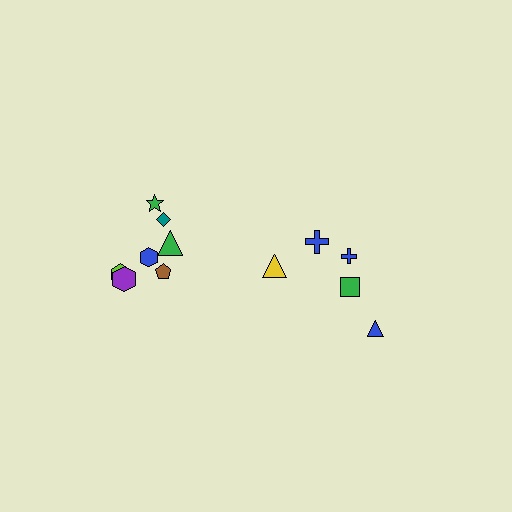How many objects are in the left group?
There are 7 objects.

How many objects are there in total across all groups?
There are 12 objects.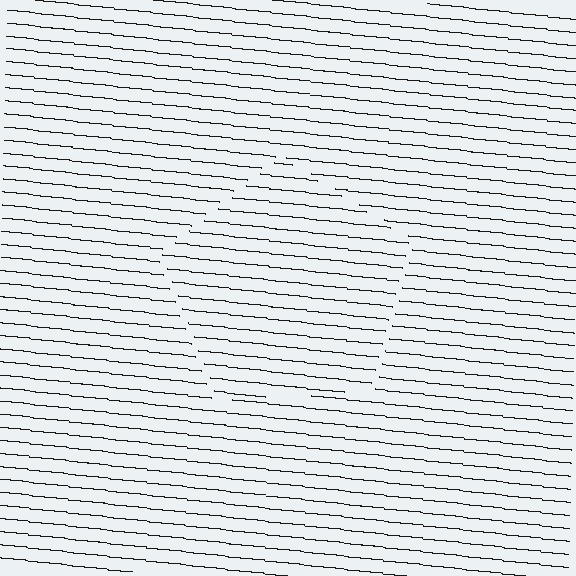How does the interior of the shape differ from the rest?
The interior of the shape contains the same grating, shifted by half a period — the contour is defined by the phase discontinuity where line-ends from the inner and outer gratings abut.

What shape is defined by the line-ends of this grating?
An illusory pentagon. The interior of the shape contains the same grating, shifted by half a period — the contour is defined by the phase discontinuity where line-ends from the inner and outer gratings abut.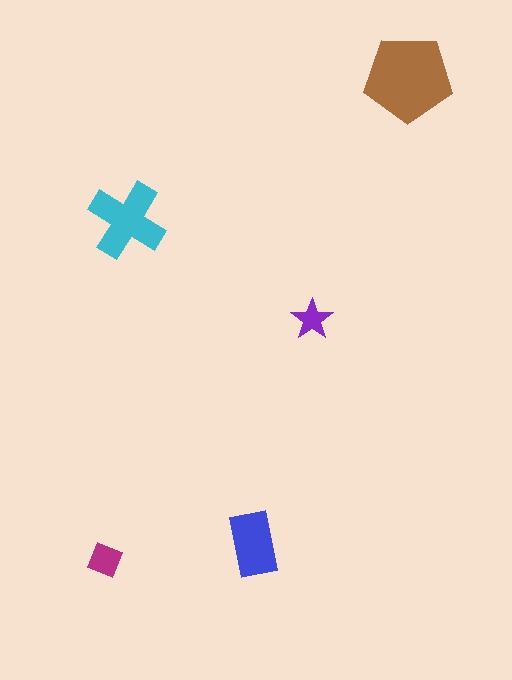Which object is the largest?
The brown pentagon.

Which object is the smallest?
The purple star.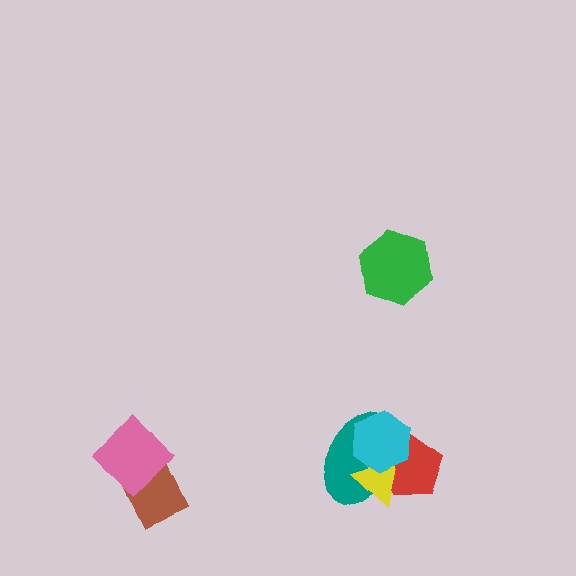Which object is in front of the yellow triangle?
The cyan hexagon is in front of the yellow triangle.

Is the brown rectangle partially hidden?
Yes, it is partially covered by another shape.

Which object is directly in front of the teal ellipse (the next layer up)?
The yellow triangle is directly in front of the teal ellipse.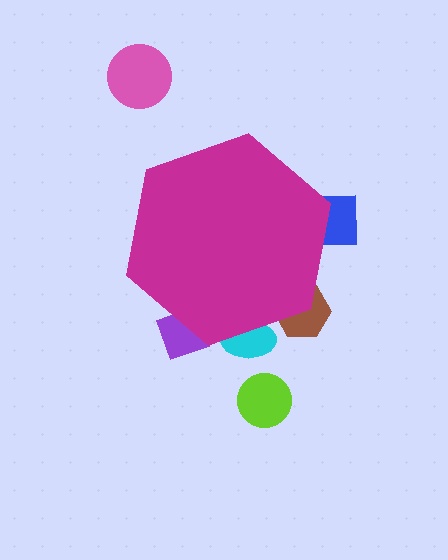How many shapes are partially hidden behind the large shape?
4 shapes are partially hidden.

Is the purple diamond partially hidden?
Yes, the purple diamond is partially hidden behind the magenta hexagon.